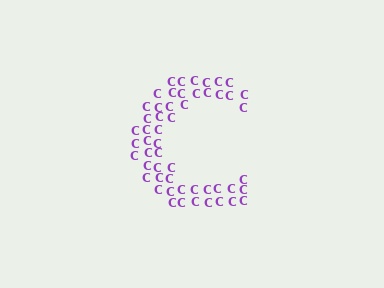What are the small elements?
The small elements are letter C's.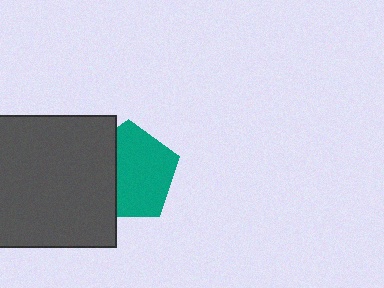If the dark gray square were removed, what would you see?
You would see the complete teal pentagon.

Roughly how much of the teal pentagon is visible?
About half of it is visible (roughly 65%).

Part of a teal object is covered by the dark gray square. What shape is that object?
It is a pentagon.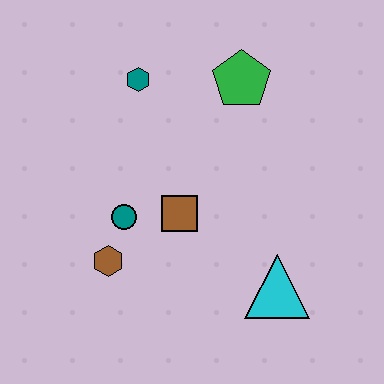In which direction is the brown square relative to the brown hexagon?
The brown square is to the right of the brown hexagon.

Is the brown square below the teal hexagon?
Yes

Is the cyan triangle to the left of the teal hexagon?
No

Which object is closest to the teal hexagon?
The green pentagon is closest to the teal hexagon.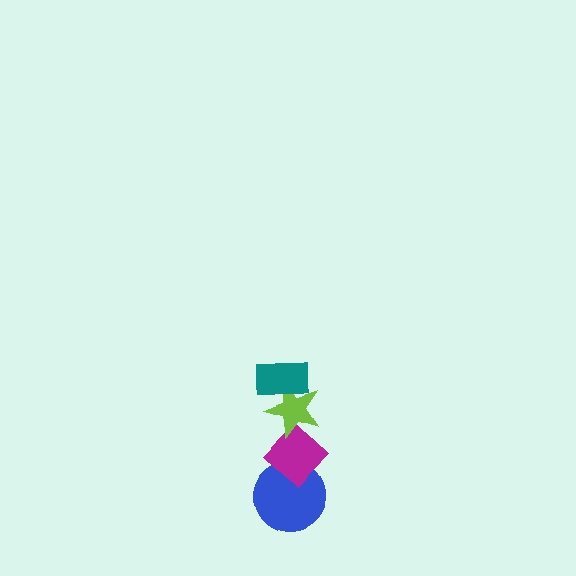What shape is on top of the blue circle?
The magenta diamond is on top of the blue circle.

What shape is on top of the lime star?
The teal rectangle is on top of the lime star.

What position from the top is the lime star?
The lime star is 2nd from the top.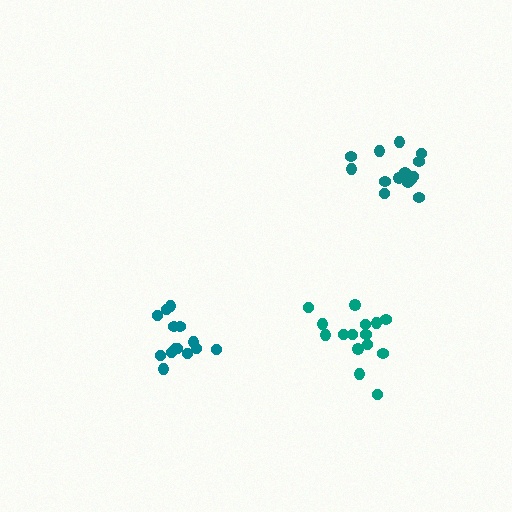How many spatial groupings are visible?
There are 3 spatial groupings.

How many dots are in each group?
Group 1: 14 dots, Group 2: 14 dots, Group 3: 15 dots (43 total).